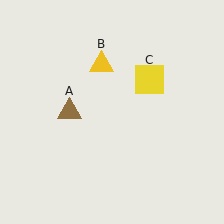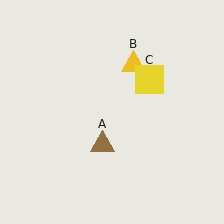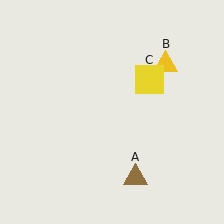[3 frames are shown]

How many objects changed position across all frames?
2 objects changed position: brown triangle (object A), yellow triangle (object B).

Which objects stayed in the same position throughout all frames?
Yellow square (object C) remained stationary.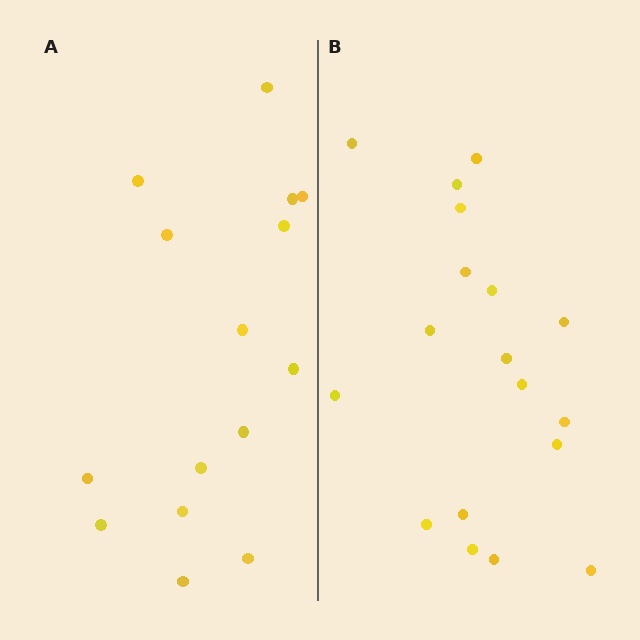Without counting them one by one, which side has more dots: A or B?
Region B (the right region) has more dots.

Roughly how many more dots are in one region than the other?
Region B has just a few more — roughly 2 or 3 more dots than region A.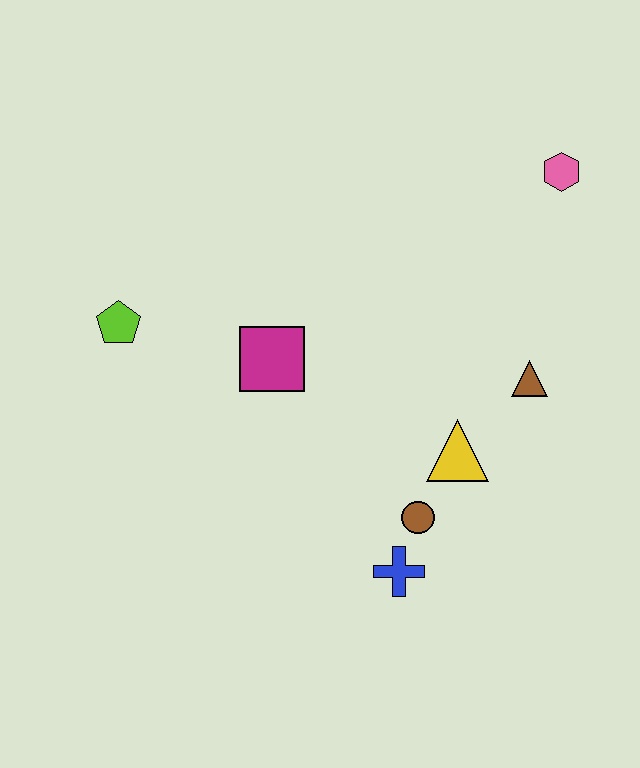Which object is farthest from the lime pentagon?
The pink hexagon is farthest from the lime pentagon.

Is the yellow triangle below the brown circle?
No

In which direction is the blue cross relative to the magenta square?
The blue cross is below the magenta square.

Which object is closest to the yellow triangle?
The brown circle is closest to the yellow triangle.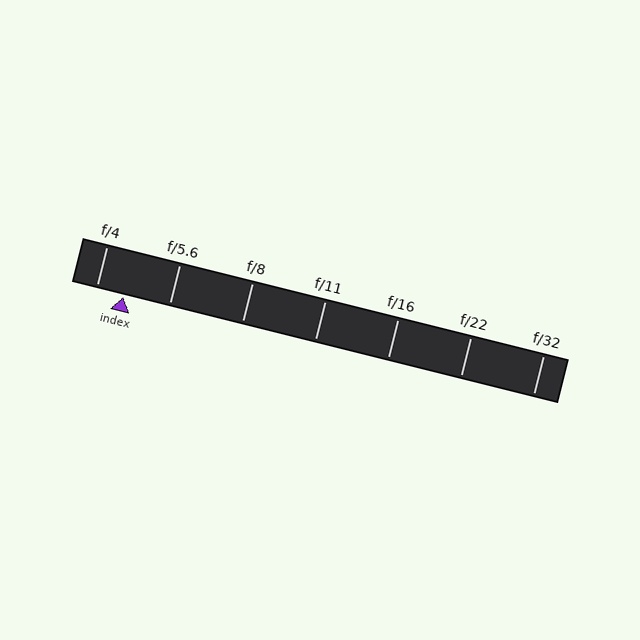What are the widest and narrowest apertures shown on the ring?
The widest aperture shown is f/4 and the narrowest is f/32.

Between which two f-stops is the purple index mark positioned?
The index mark is between f/4 and f/5.6.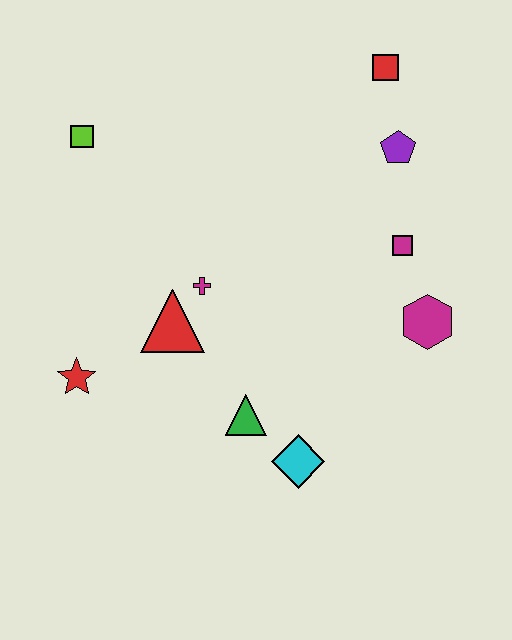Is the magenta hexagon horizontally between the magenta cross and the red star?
No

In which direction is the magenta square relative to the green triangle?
The magenta square is above the green triangle.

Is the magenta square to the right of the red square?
Yes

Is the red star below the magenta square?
Yes